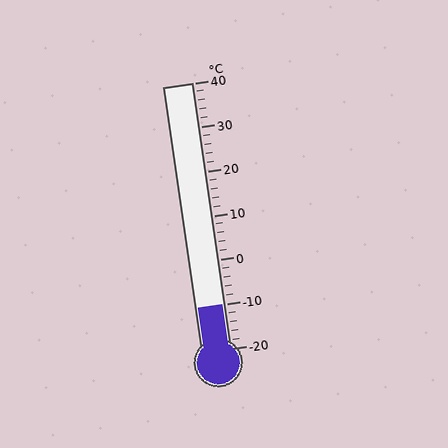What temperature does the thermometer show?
The thermometer shows approximately -10°C.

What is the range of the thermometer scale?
The thermometer scale ranges from -20°C to 40°C.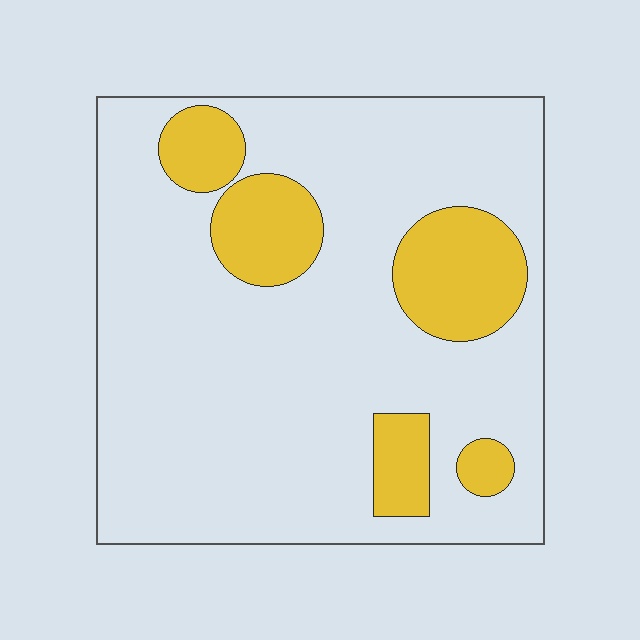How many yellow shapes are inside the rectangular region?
5.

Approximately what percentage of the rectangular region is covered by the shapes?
Approximately 20%.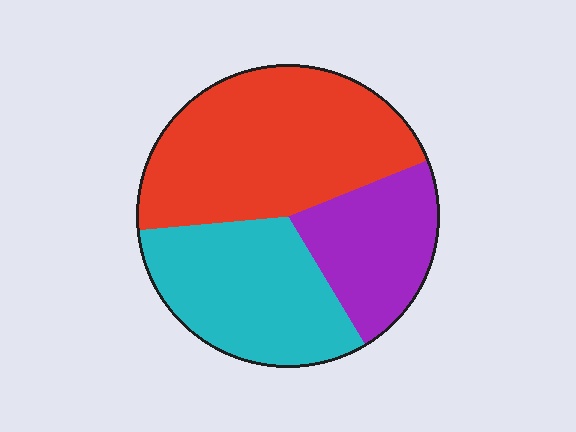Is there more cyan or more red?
Red.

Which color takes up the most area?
Red, at roughly 45%.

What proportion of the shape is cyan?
Cyan covers roughly 30% of the shape.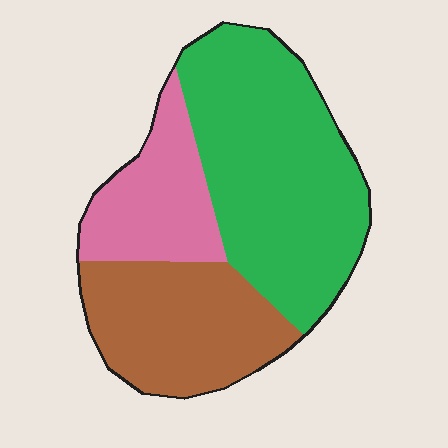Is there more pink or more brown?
Brown.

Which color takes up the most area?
Green, at roughly 50%.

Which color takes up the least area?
Pink, at roughly 20%.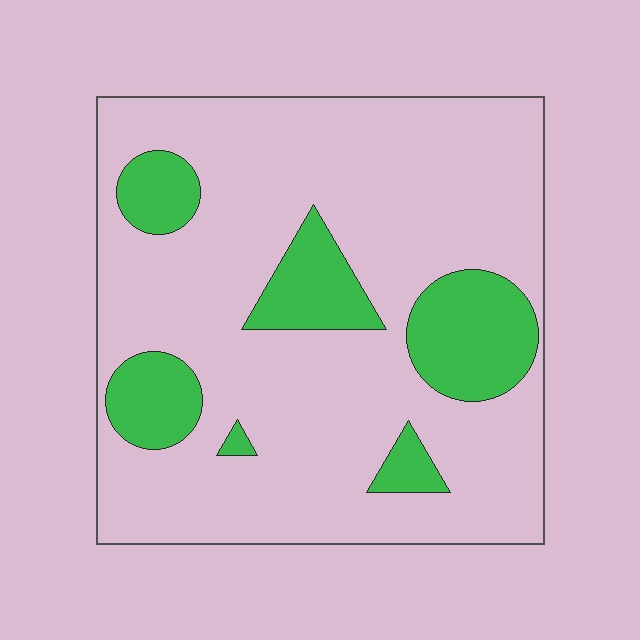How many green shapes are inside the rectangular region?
6.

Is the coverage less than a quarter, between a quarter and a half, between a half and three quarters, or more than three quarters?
Less than a quarter.